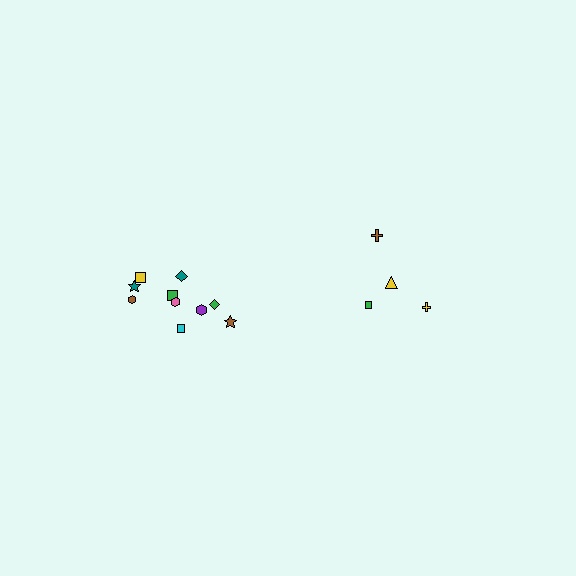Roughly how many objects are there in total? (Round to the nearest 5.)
Roughly 15 objects in total.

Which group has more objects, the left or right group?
The left group.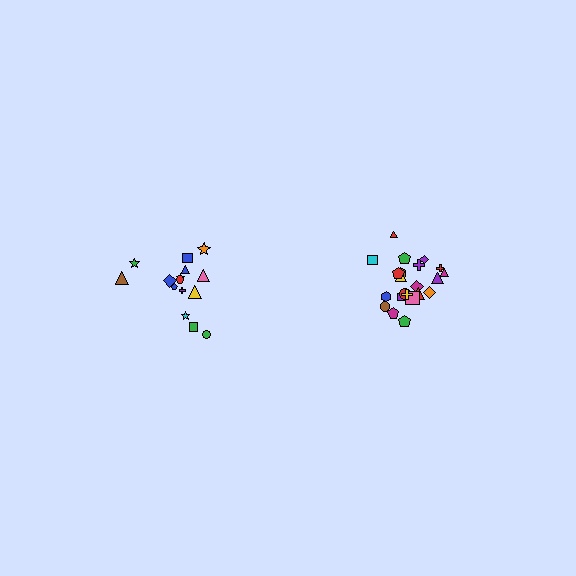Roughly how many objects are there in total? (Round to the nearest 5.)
Roughly 35 objects in total.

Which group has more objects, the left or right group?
The right group.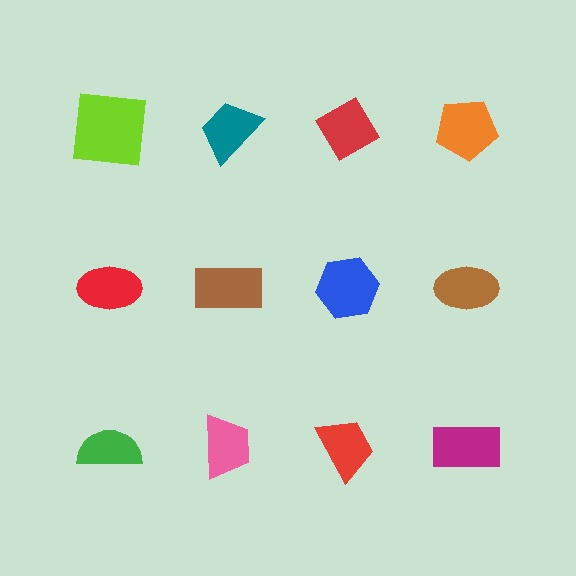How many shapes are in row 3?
4 shapes.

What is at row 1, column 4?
An orange pentagon.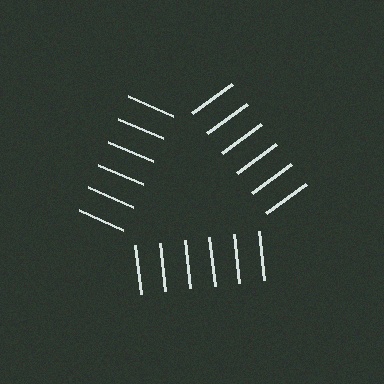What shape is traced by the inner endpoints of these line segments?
An illusory triangle — the line segments terminate on its edges but no continuous stroke is drawn.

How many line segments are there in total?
18 — 6 along each of the 3 edges.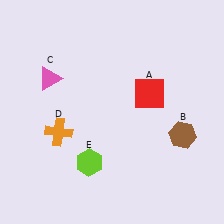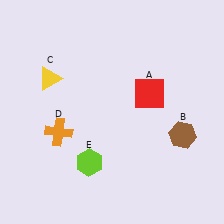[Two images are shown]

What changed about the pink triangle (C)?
In Image 1, C is pink. In Image 2, it changed to yellow.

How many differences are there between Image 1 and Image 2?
There is 1 difference between the two images.